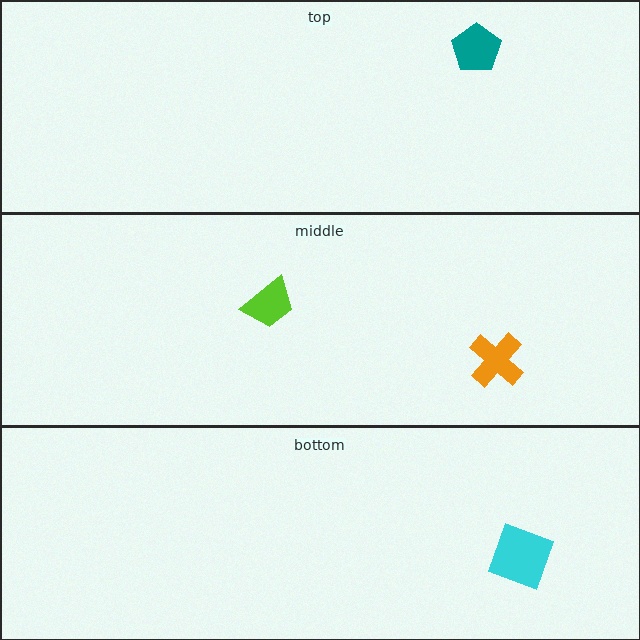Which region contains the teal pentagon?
The top region.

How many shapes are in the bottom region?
1.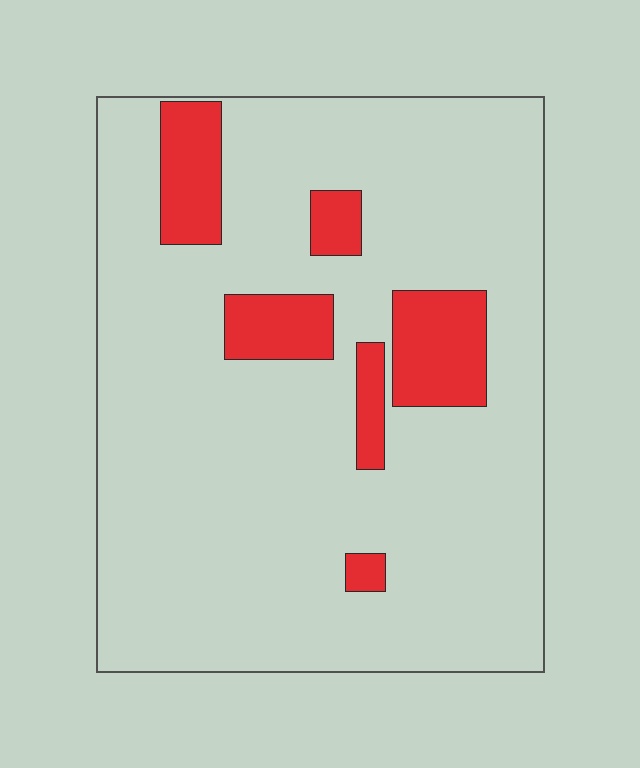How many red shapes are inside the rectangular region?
6.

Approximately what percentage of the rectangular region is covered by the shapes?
Approximately 15%.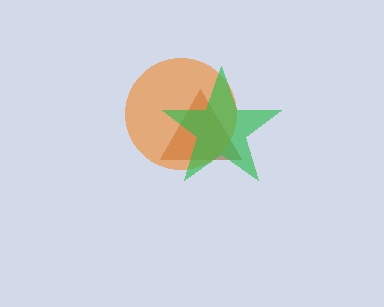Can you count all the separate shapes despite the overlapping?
Yes, there are 3 separate shapes.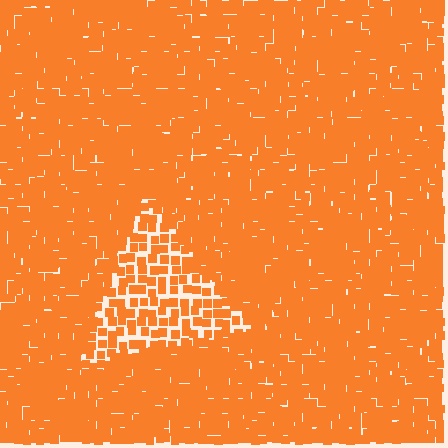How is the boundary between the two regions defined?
The boundary is defined by a change in element density (approximately 2.1x ratio). All elements are the same color, size, and shape.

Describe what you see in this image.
The image contains small orange elements arranged at two different densities. A triangle-shaped region is visible where the elements are less densely packed than the surrounding area.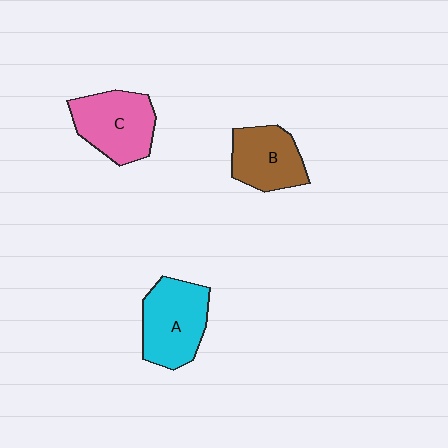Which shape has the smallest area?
Shape B (brown).